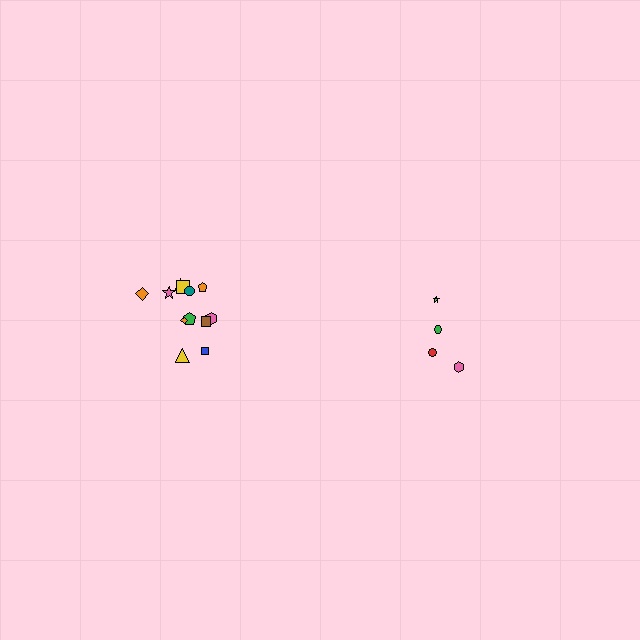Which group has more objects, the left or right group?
The left group.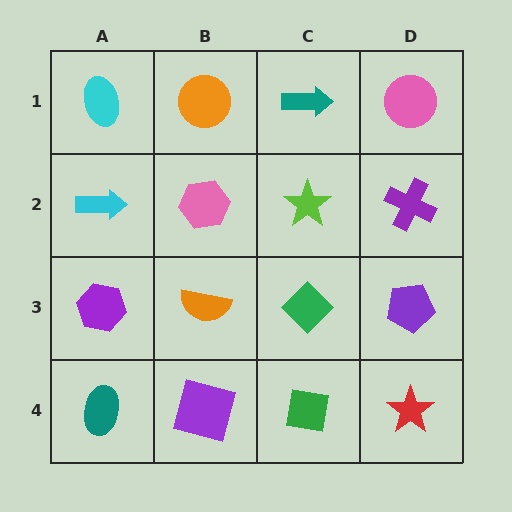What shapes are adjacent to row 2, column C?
A teal arrow (row 1, column C), a green diamond (row 3, column C), a pink hexagon (row 2, column B), a purple cross (row 2, column D).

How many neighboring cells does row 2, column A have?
3.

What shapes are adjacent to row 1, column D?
A purple cross (row 2, column D), a teal arrow (row 1, column C).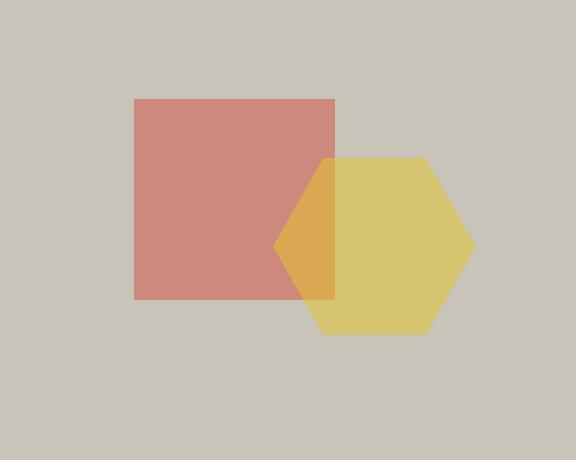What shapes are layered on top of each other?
The layered shapes are: a red square, a yellow hexagon.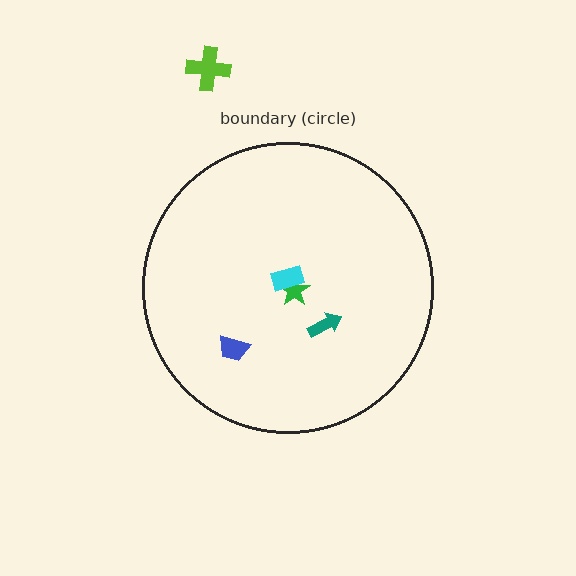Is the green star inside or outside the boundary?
Inside.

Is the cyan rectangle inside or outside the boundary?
Inside.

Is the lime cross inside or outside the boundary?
Outside.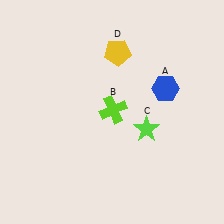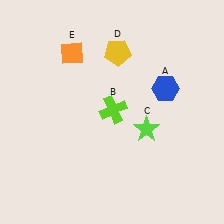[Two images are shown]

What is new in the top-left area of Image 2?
An orange diamond (E) was added in the top-left area of Image 2.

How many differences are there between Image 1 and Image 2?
There is 1 difference between the two images.